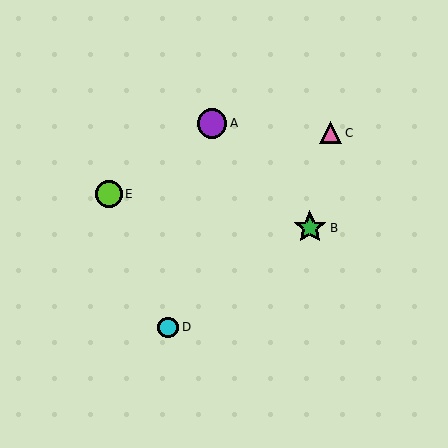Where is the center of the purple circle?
The center of the purple circle is at (212, 123).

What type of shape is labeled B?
Shape B is a green star.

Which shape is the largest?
The green star (labeled B) is the largest.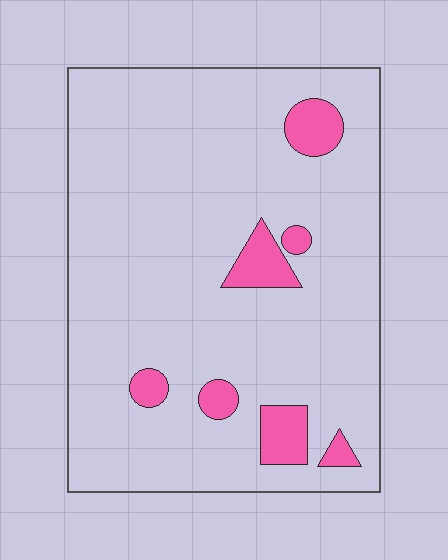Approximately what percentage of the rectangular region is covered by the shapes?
Approximately 10%.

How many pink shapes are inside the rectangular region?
7.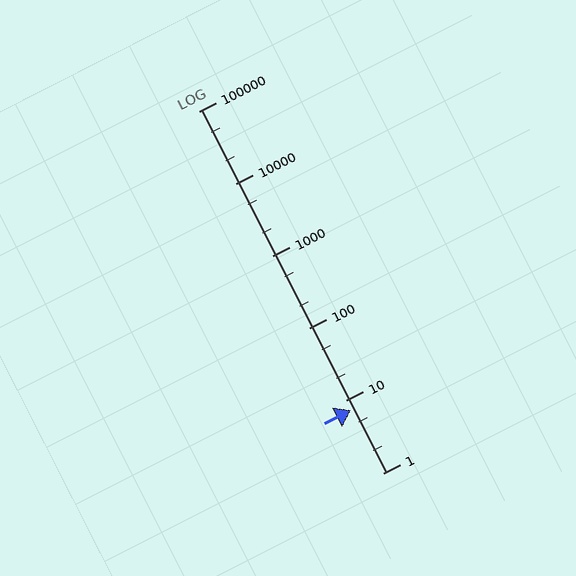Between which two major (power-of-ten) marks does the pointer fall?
The pointer is between 1 and 10.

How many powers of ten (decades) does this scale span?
The scale spans 5 decades, from 1 to 100000.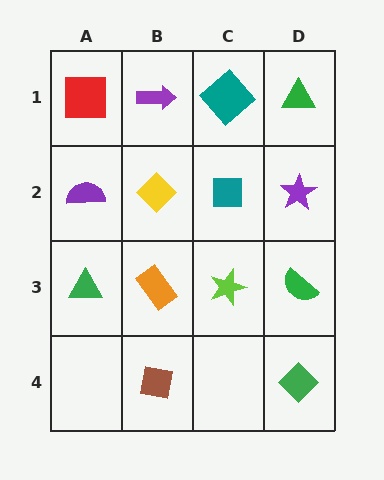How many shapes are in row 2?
4 shapes.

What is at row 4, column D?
A green diamond.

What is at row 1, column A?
A red square.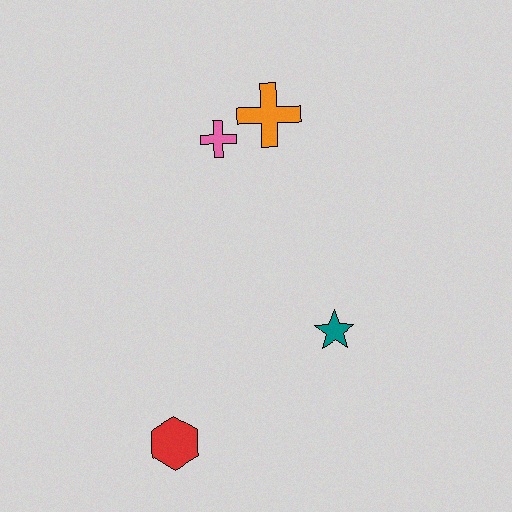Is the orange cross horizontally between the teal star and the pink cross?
Yes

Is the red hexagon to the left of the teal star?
Yes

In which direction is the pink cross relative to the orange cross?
The pink cross is to the left of the orange cross.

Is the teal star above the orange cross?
No